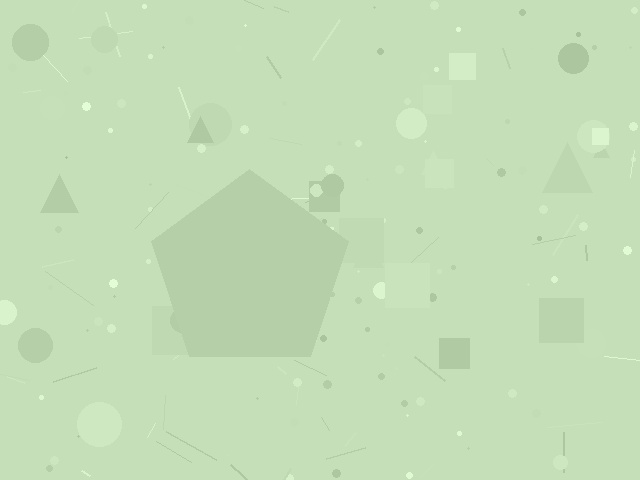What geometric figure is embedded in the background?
A pentagon is embedded in the background.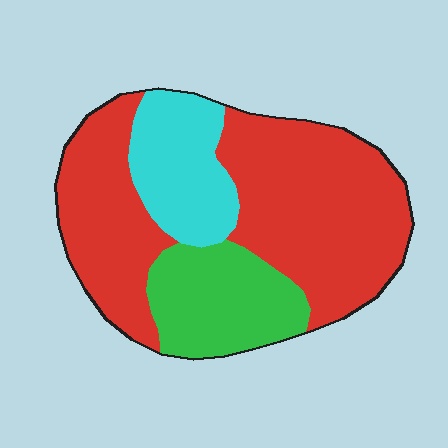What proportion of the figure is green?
Green covers around 20% of the figure.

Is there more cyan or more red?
Red.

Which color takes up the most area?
Red, at roughly 60%.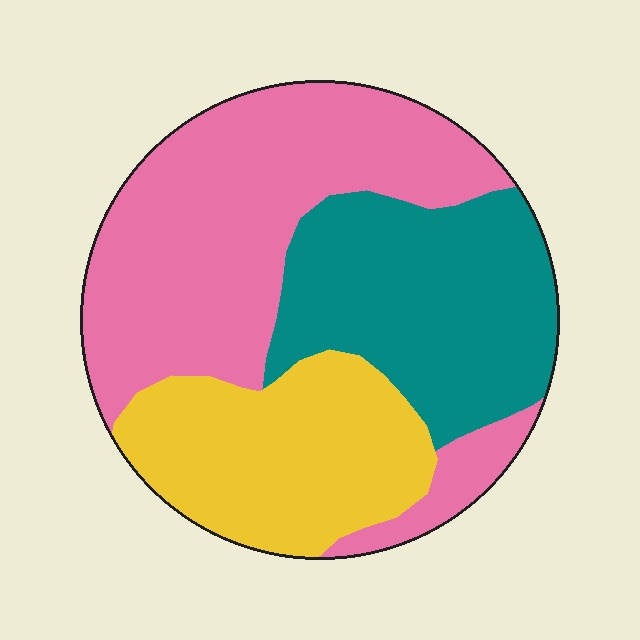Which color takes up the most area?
Pink, at roughly 45%.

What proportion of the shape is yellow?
Yellow takes up about one quarter (1/4) of the shape.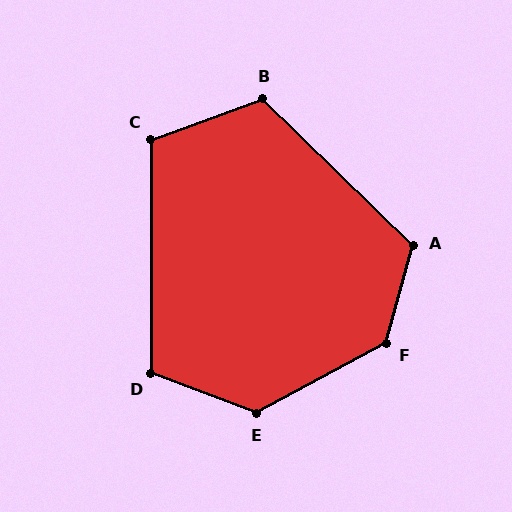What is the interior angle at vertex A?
Approximately 119 degrees (obtuse).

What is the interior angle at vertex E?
Approximately 131 degrees (obtuse).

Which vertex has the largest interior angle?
F, at approximately 133 degrees.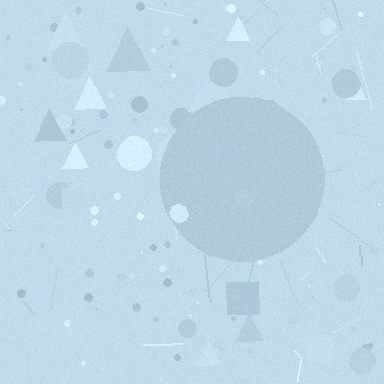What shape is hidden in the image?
A circle is hidden in the image.